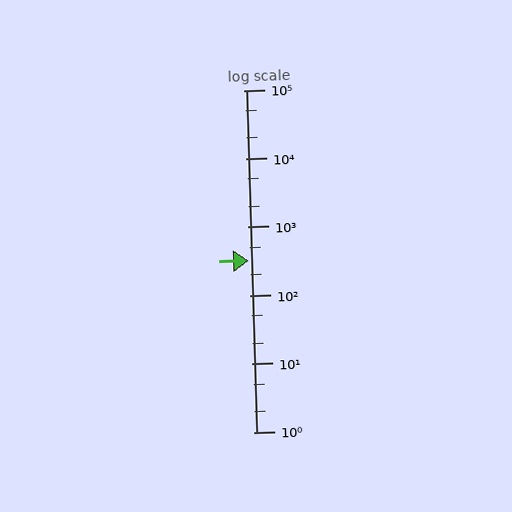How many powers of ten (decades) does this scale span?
The scale spans 5 decades, from 1 to 100000.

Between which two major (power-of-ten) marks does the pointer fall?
The pointer is between 100 and 1000.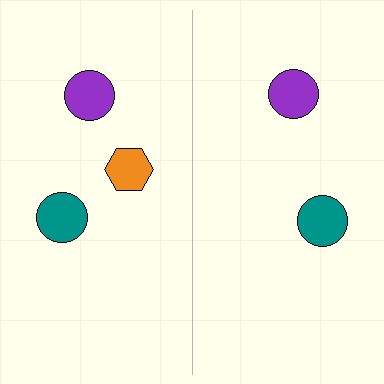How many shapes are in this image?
There are 5 shapes in this image.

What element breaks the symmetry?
A orange hexagon is missing from the right side.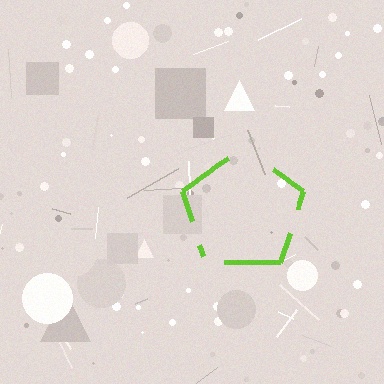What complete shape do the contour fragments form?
The contour fragments form a pentagon.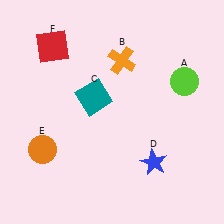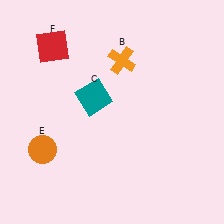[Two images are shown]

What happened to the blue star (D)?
The blue star (D) was removed in Image 2. It was in the bottom-right area of Image 1.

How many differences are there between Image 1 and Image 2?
There are 2 differences between the two images.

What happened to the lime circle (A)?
The lime circle (A) was removed in Image 2. It was in the top-right area of Image 1.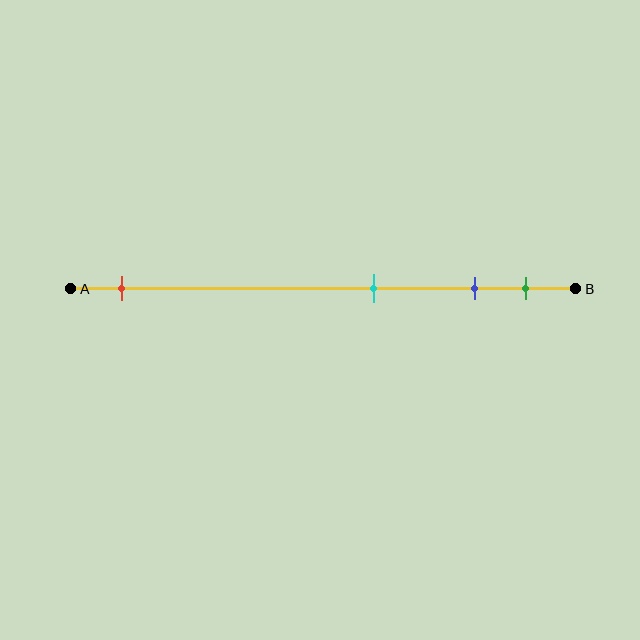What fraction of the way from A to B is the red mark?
The red mark is approximately 10% (0.1) of the way from A to B.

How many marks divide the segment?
There are 4 marks dividing the segment.